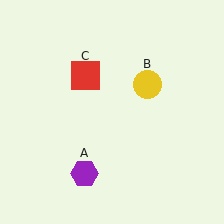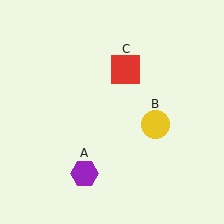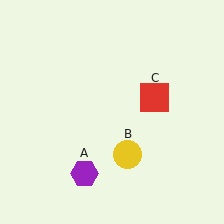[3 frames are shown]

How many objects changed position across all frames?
2 objects changed position: yellow circle (object B), red square (object C).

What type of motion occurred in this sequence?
The yellow circle (object B), red square (object C) rotated clockwise around the center of the scene.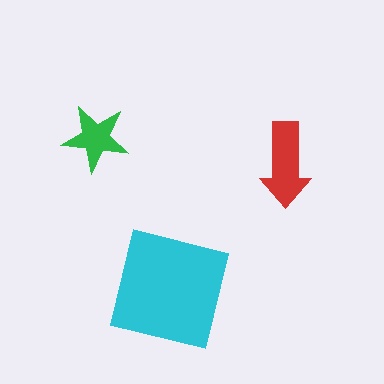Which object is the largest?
The cyan square.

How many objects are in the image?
There are 3 objects in the image.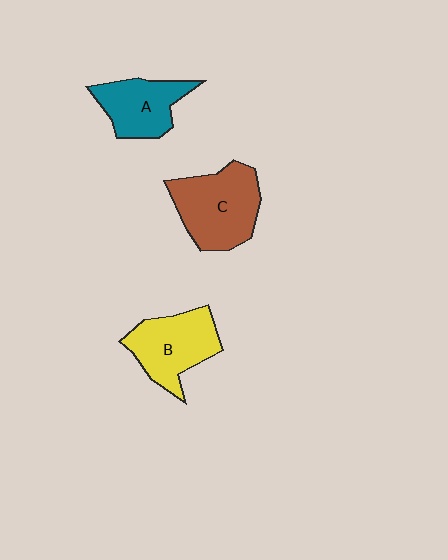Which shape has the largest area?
Shape C (brown).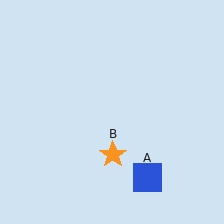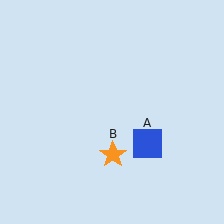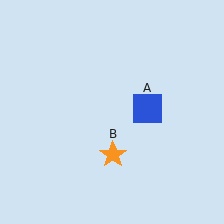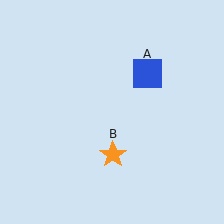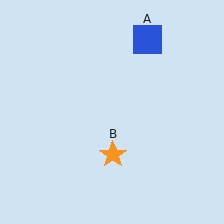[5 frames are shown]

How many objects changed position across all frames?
1 object changed position: blue square (object A).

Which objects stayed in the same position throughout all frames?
Orange star (object B) remained stationary.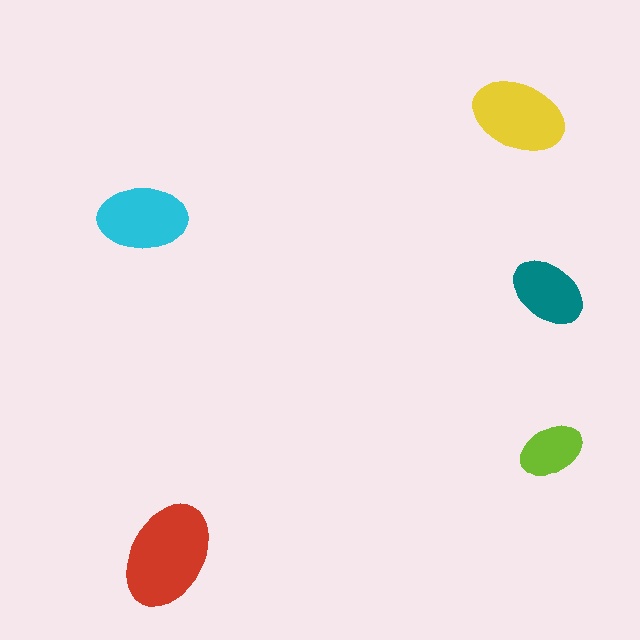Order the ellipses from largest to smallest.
the red one, the yellow one, the cyan one, the teal one, the lime one.